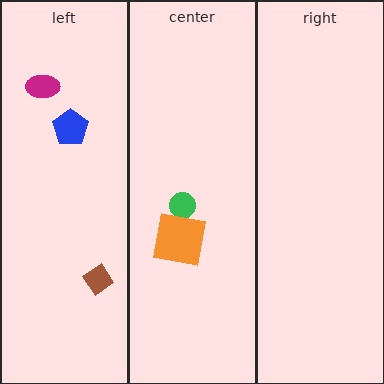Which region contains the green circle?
The center region.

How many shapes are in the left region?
3.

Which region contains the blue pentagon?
The left region.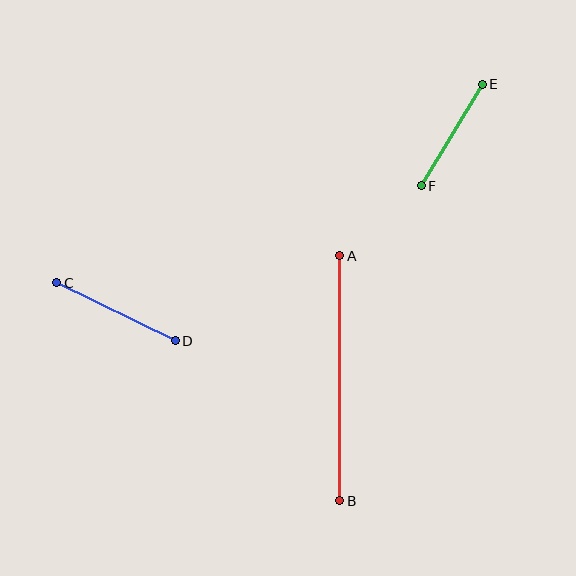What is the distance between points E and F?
The distance is approximately 118 pixels.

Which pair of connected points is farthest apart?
Points A and B are farthest apart.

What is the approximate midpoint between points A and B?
The midpoint is at approximately (340, 378) pixels.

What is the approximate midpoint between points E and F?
The midpoint is at approximately (452, 135) pixels.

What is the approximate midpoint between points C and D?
The midpoint is at approximately (116, 312) pixels.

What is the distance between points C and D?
The distance is approximately 132 pixels.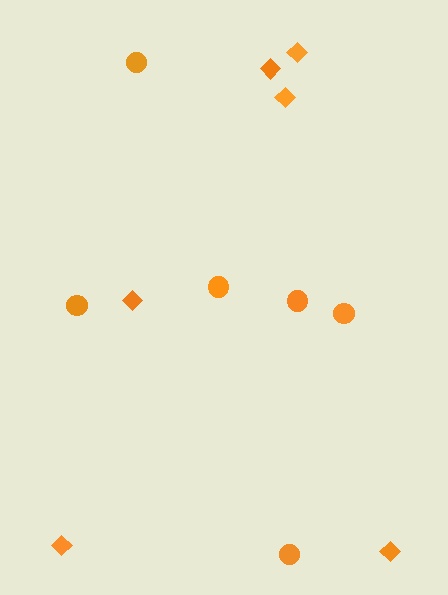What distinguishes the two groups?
There are 2 groups: one group of diamonds (6) and one group of circles (6).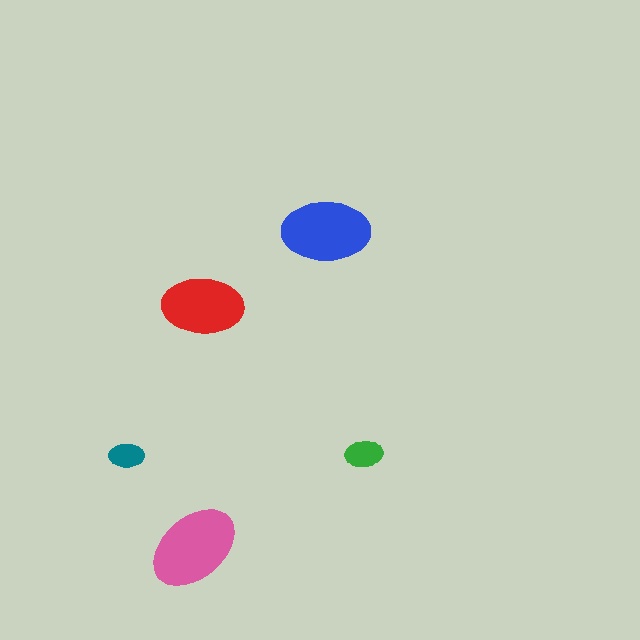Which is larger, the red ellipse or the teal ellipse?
The red one.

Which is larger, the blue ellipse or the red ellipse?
The blue one.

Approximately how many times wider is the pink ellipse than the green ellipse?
About 2.5 times wider.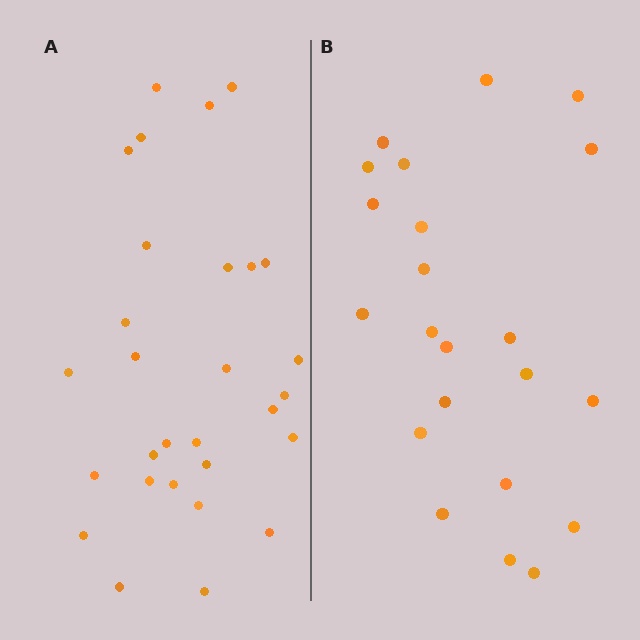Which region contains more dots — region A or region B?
Region A (the left region) has more dots.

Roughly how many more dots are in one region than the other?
Region A has roughly 8 or so more dots than region B.